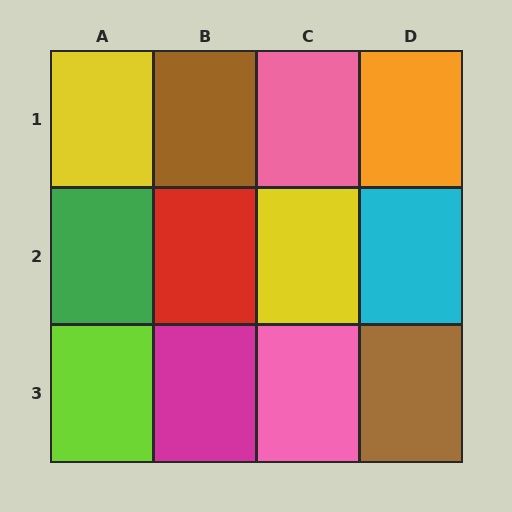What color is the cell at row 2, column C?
Yellow.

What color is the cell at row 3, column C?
Pink.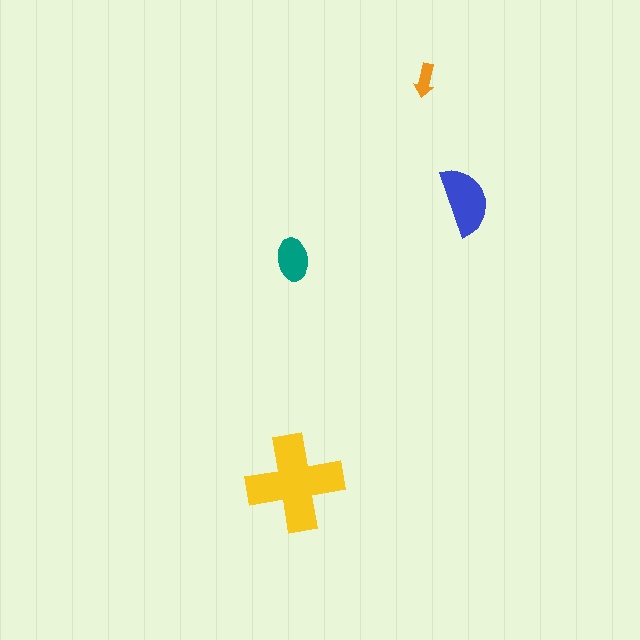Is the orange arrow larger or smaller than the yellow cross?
Smaller.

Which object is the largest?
The yellow cross.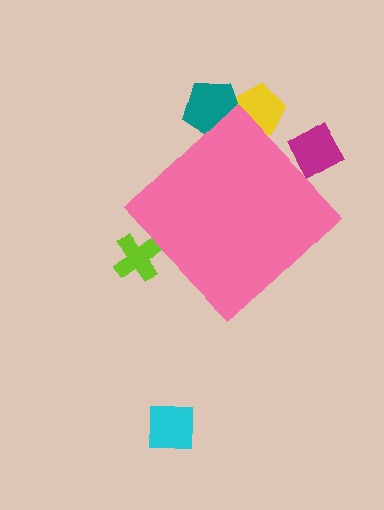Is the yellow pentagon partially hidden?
Yes, the yellow pentagon is partially hidden behind the pink diamond.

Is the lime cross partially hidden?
Yes, the lime cross is partially hidden behind the pink diamond.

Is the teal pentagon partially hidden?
Yes, the teal pentagon is partially hidden behind the pink diamond.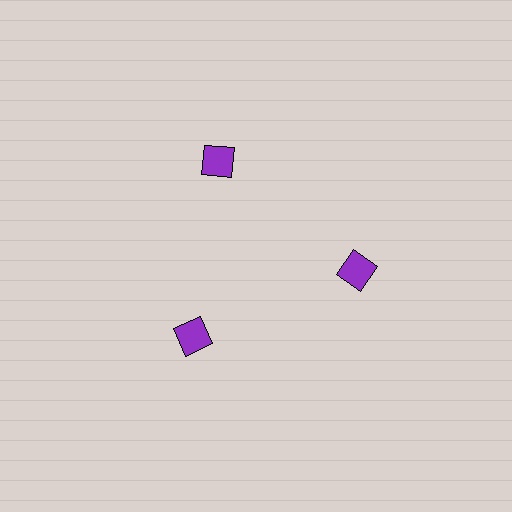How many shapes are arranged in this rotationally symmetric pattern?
There are 3 shapes, arranged in 3 groups of 1.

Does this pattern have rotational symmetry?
Yes, this pattern has 3-fold rotational symmetry. It looks the same after rotating 120 degrees around the center.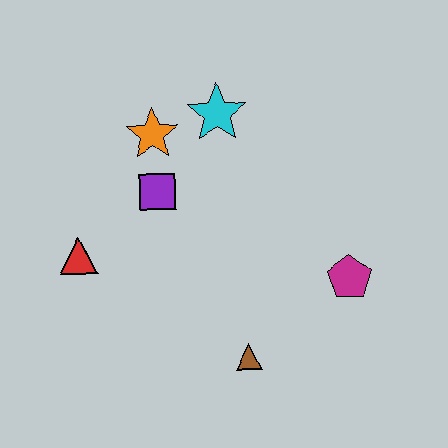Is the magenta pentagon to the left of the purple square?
No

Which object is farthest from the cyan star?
The brown triangle is farthest from the cyan star.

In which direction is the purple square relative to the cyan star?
The purple square is below the cyan star.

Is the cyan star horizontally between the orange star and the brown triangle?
Yes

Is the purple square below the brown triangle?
No